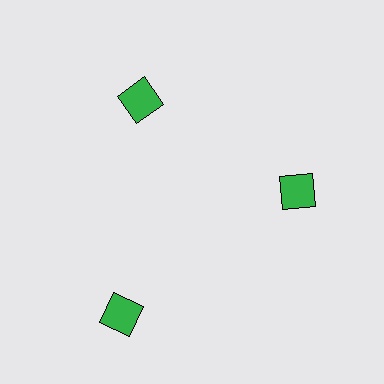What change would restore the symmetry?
The symmetry would be restored by moving it inward, back onto the ring so that all 3 squares sit at equal angles and equal distance from the center.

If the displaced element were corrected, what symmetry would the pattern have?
It would have 3-fold rotational symmetry — the pattern would map onto itself every 120 degrees.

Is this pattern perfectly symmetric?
No. The 3 green squares are arranged in a ring, but one element near the 7 o'clock position is pushed outward from the center, breaking the 3-fold rotational symmetry.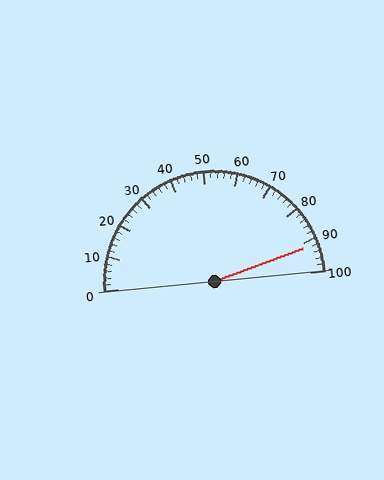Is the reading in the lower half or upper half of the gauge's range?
The reading is in the upper half of the range (0 to 100).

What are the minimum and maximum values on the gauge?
The gauge ranges from 0 to 100.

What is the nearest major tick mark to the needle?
The nearest major tick mark is 90.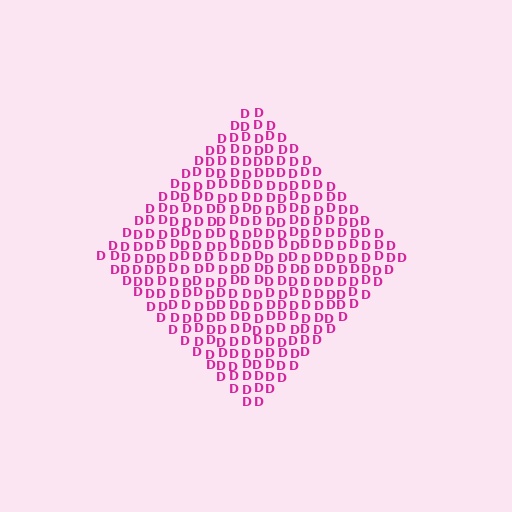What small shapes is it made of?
It is made of small letter D's.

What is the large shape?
The large shape is a diamond.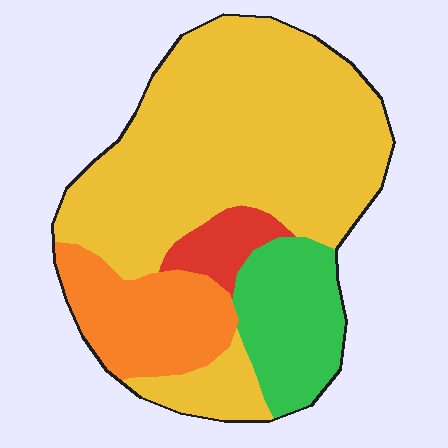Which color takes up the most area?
Yellow, at roughly 60%.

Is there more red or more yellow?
Yellow.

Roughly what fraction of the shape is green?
Green takes up less than a quarter of the shape.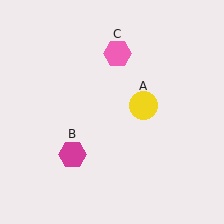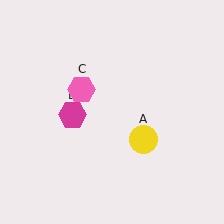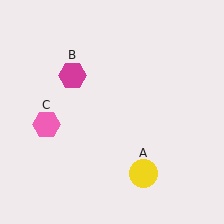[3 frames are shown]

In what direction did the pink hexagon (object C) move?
The pink hexagon (object C) moved down and to the left.